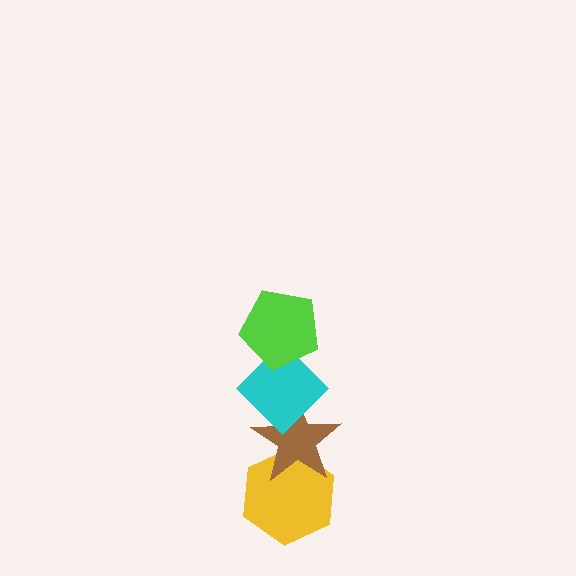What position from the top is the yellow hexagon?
The yellow hexagon is 4th from the top.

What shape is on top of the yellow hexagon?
The brown star is on top of the yellow hexagon.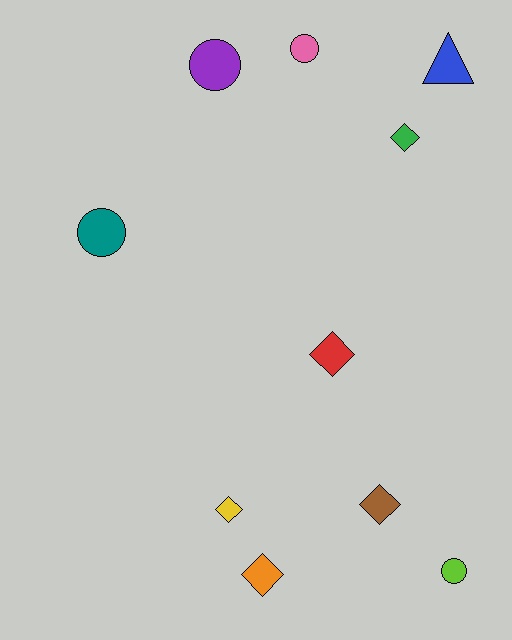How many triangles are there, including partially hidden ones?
There is 1 triangle.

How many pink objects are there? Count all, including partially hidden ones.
There is 1 pink object.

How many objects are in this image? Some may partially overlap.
There are 10 objects.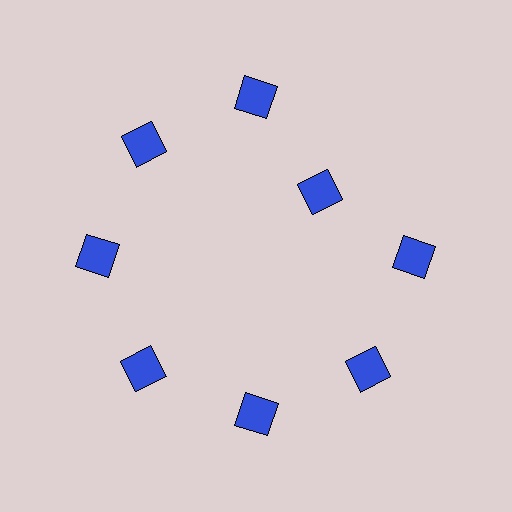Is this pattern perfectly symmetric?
No. The 8 blue diamonds are arranged in a ring, but one element near the 2 o'clock position is pulled inward toward the center, breaking the 8-fold rotational symmetry.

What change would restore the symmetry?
The symmetry would be restored by moving it outward, back onto the ring so that all 8 diamonds sit at equal angles and equal distance from the center.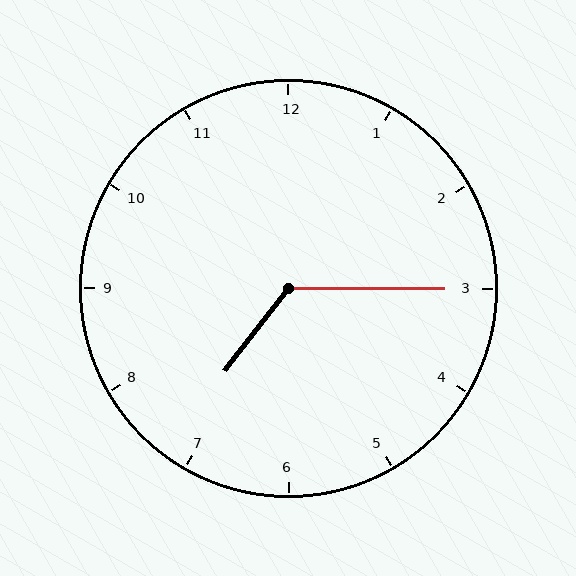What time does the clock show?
7:15.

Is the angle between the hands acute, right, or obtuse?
It is obtuse.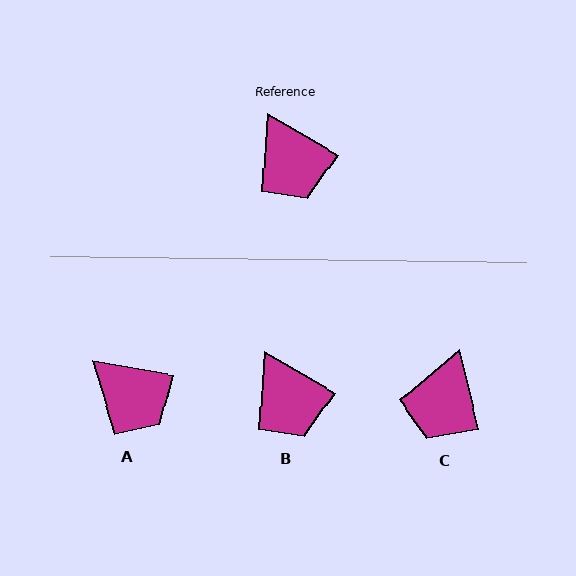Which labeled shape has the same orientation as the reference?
B.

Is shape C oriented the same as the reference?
No, it is off by about 46 degrees.